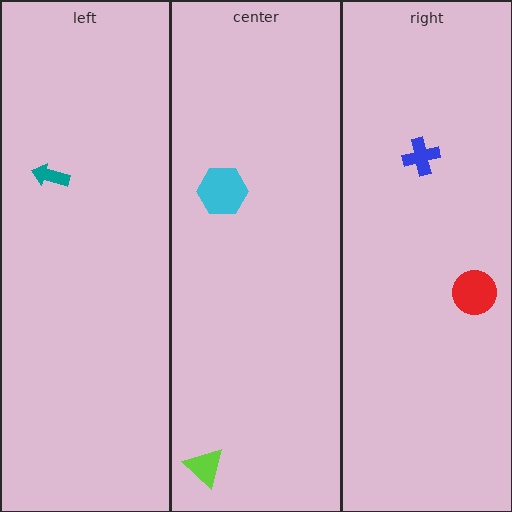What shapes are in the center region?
The lime triangle, the cyan hexagon.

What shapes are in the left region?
The teal arrow.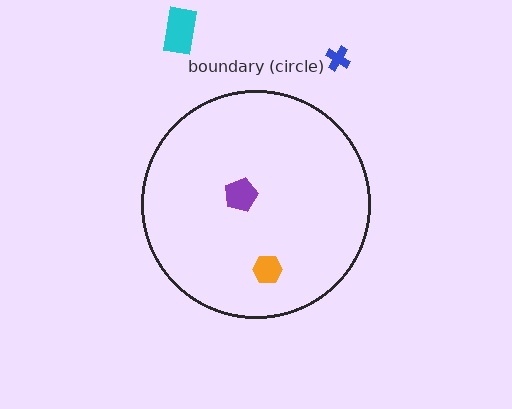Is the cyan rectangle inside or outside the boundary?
Outside.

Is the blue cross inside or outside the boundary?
Outside.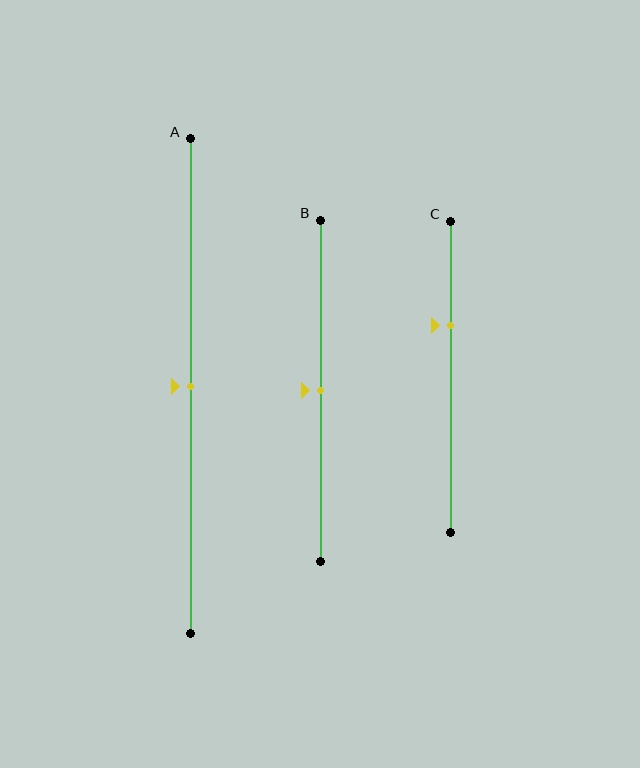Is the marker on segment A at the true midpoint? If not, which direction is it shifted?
Yes, the marker on segment A is at the true midpoint.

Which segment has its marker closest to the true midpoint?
Segment A has its marker closest to the true midpoint.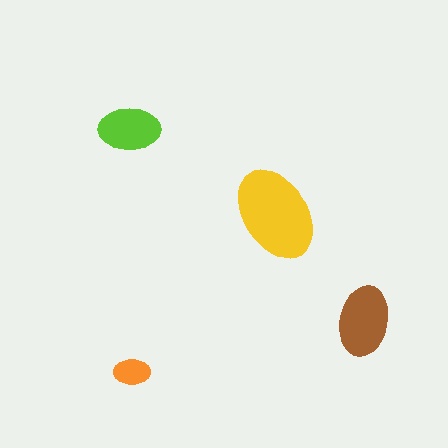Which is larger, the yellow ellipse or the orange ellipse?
The yellow one.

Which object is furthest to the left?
The lime ellipse is leftmost.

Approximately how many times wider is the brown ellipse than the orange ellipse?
About 2 times wider.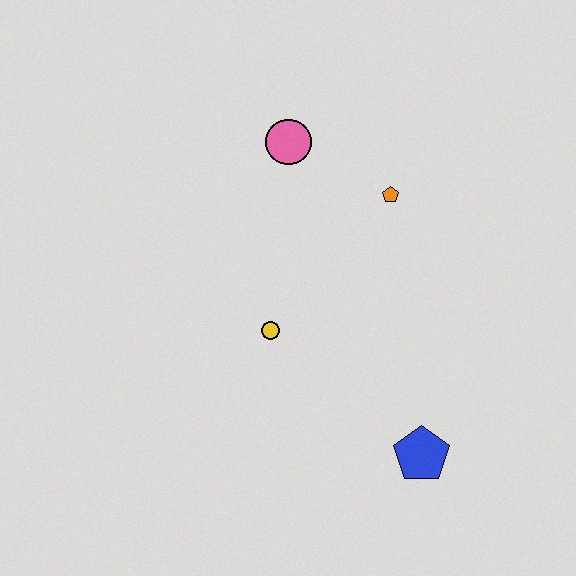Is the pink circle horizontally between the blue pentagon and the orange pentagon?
No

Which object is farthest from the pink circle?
The blue pentagon is farthest from the pink circle.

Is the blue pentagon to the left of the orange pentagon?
No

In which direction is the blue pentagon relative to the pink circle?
The blue pentagon is below the pink circle.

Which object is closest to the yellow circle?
The orange pentagon is closest to the yellow circle.